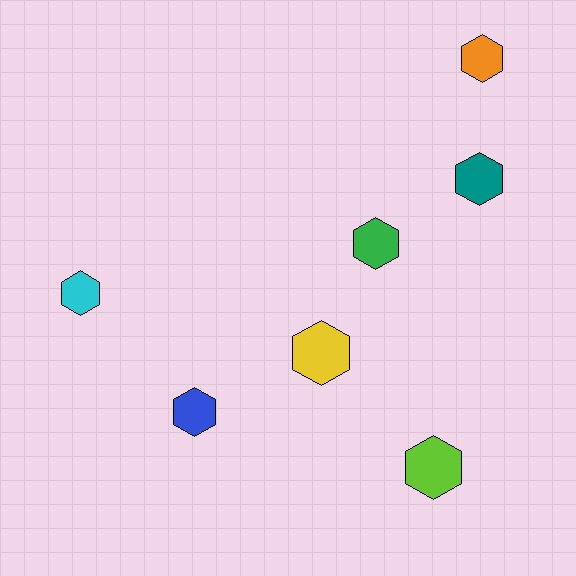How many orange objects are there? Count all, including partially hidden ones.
There is 1 orange object.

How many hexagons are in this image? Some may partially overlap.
There are 7 hexagons.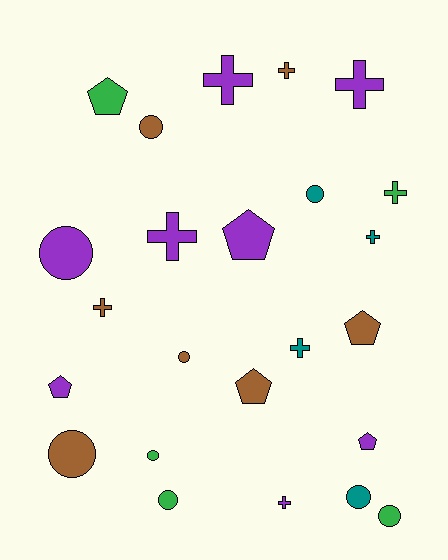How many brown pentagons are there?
There are 2 brown pentagons.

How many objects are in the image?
There are 24 objects.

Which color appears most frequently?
Purple, with 8 objects.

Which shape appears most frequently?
Circle, with 9 objects.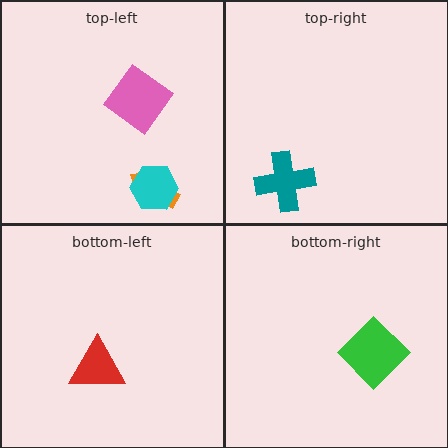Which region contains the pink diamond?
The top-left region.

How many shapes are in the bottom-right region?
1.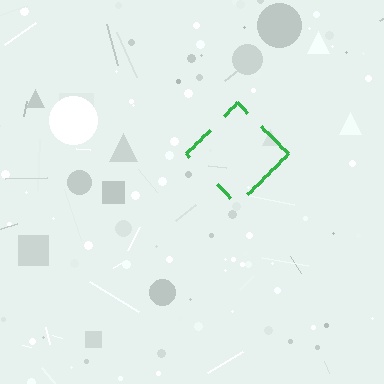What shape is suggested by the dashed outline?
The dashed outline suggests a diamond.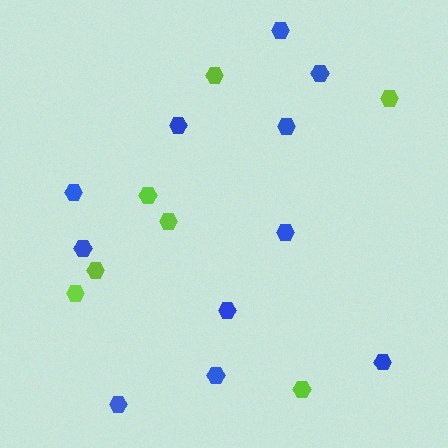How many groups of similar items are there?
There are 2 groups: one group of blue hexagons (11) and one group of lime hexagons (7).